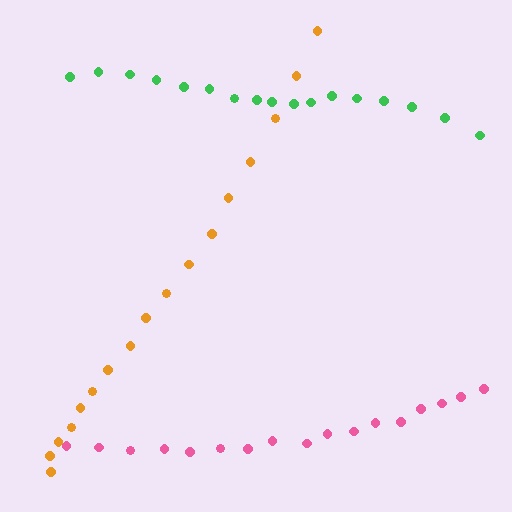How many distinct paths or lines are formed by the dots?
There are 3 distinct paths.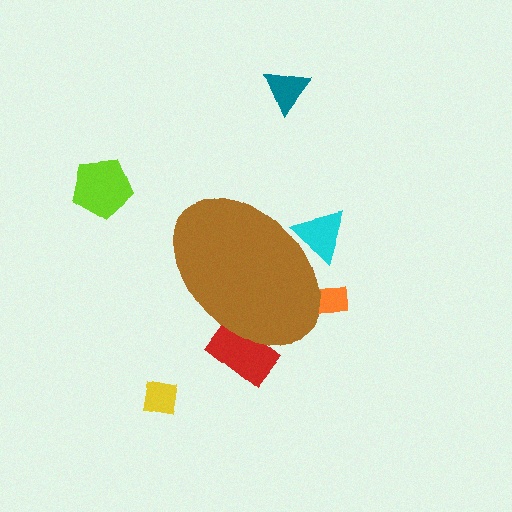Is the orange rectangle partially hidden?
Yes, the orange rectangle is partially hidden behind the brown ellipse.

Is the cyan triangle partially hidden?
Yes, the cyan triangle is partially hidden behind the brown ellipse.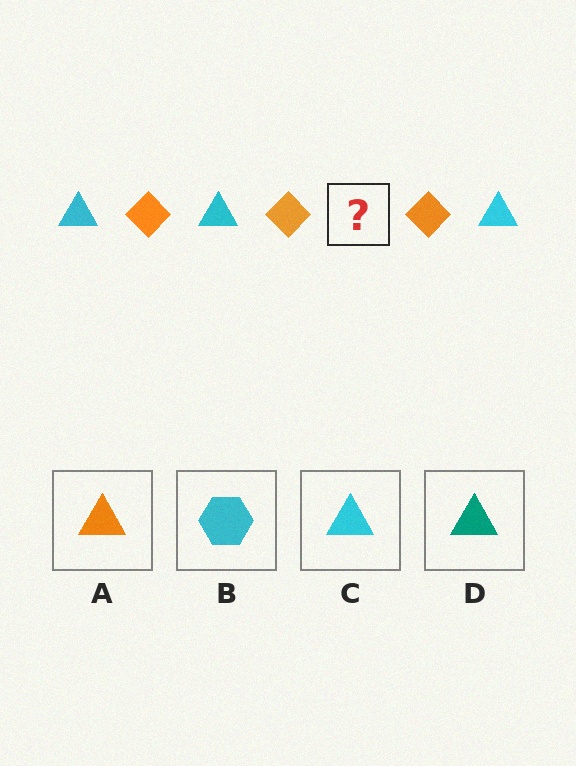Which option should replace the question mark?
Option C.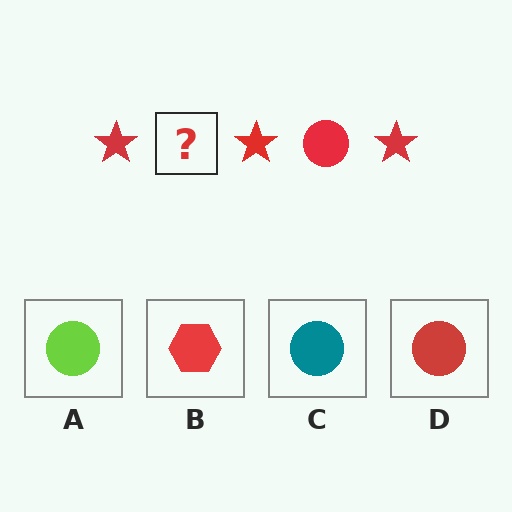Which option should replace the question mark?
Option D.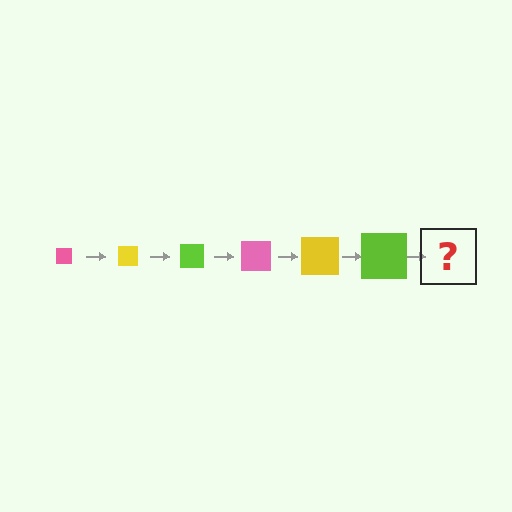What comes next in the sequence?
The next element should be a pink square, larger than the previous one.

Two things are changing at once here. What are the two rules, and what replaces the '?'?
The two rules are that the square grows larger each step and the color cycles through pink, yellow, and lime. The '?' should be a pink square, larger than the previous one.